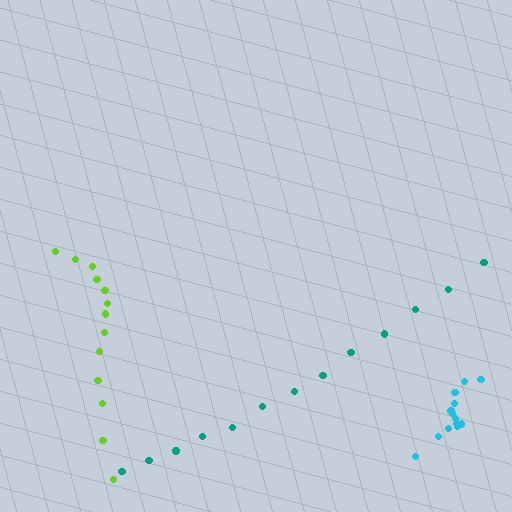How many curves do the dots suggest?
There are 3 distinct paths.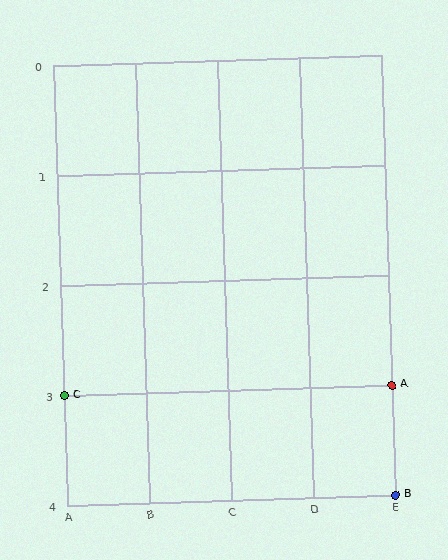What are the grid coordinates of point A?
Point A is at grid coordinates (E, 3).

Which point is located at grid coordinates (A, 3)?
Point C is at (A, 3).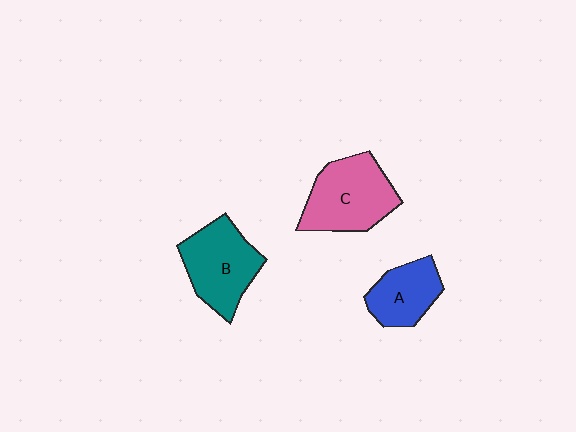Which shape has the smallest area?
Shape A (blue).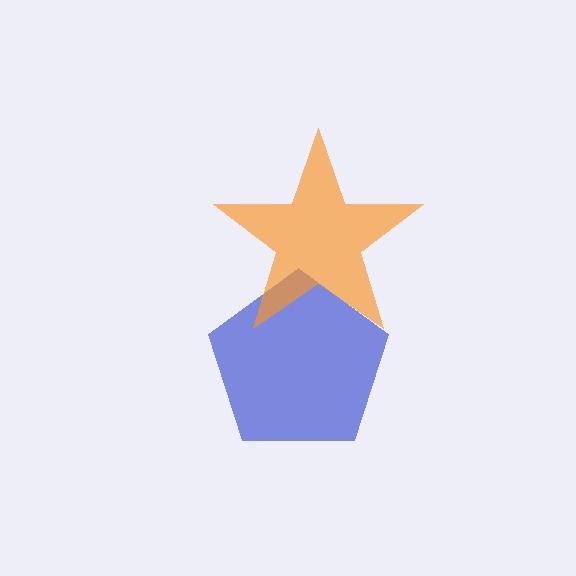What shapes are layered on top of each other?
The layered shapes are: a blue pentagon, an orange star.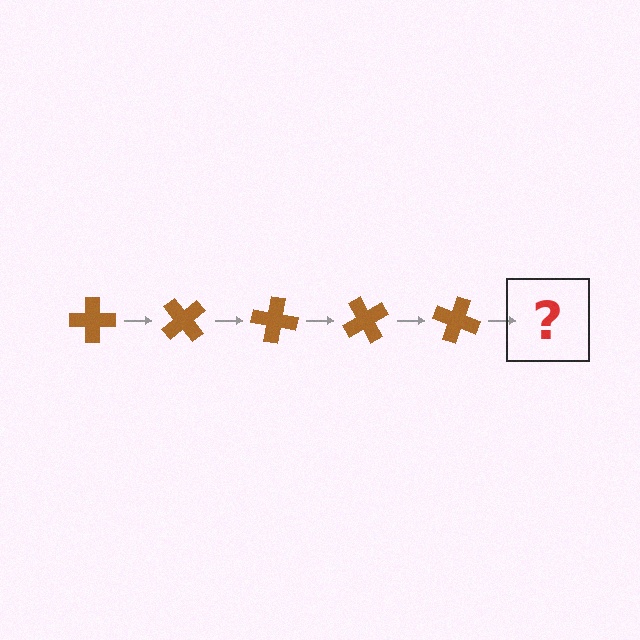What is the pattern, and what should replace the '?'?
The pattern is that the cross rotates 50 degrees each step. The '?' should be a brown cross rotated 250 degrees.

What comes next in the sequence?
The next element should be a brown cross rotated 250 degrees.